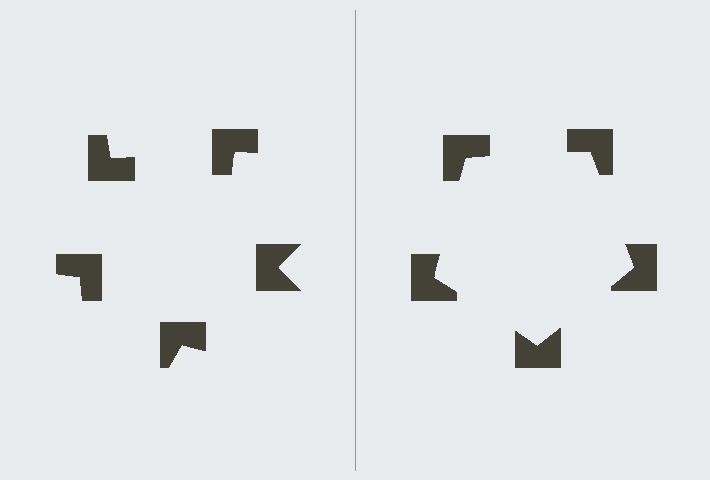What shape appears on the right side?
An illusory pentagon.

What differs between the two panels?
The notched squares are positioned identically on both sides; only the wedge orientations differ. On the right they align to a pentagon; on the left they are misaligned.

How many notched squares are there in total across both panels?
10 — 5 on each side.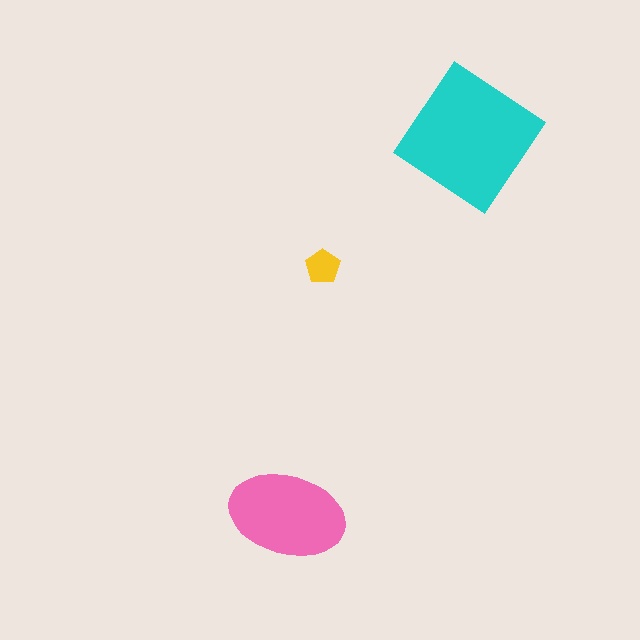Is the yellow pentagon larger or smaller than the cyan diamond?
Smaller.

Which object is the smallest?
The yellow pentagon.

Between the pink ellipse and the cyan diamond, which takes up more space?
The cyan diamond.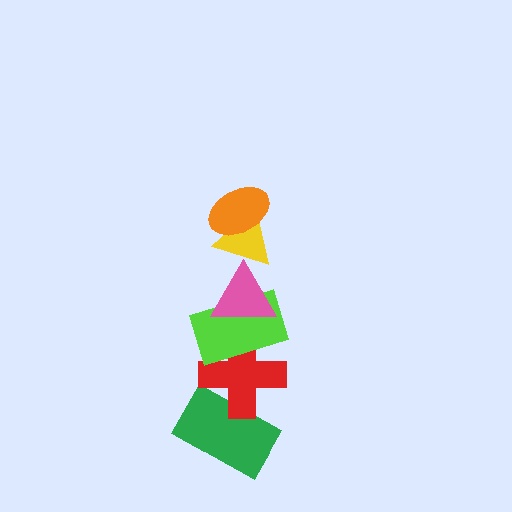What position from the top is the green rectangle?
The green rectangle is 6th from the top.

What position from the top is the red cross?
The red cross is 5th from the top.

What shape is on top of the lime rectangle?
The pink triangle is on top of the lime rectangle.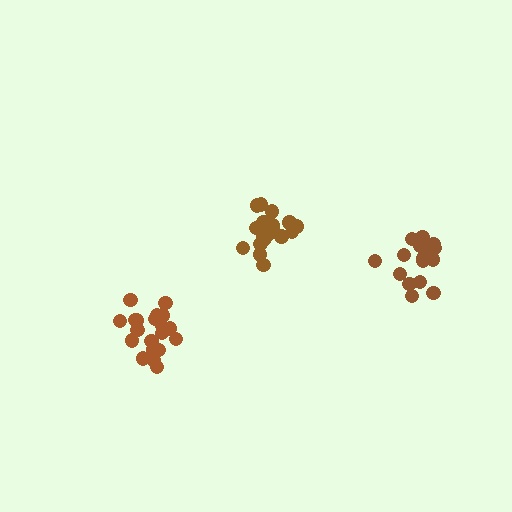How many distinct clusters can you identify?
There are 3 distinct clusters.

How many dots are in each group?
Group 1: 21 dots, Group 2: 19 dots, Group 3: 18 dots (58 total).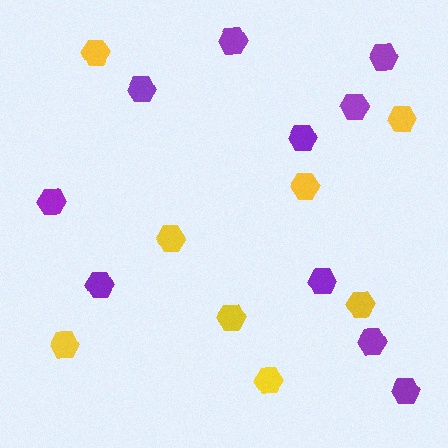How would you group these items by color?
There are 2 groups: one group of purple hexagons (10) and one group of yellow hexagons (8).